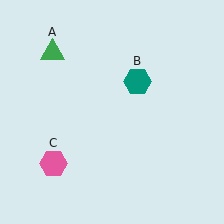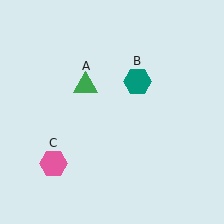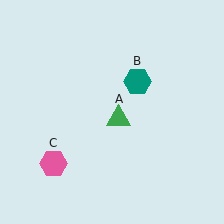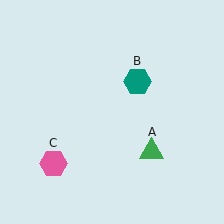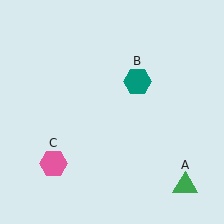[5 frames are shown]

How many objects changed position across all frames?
1 object changed position: green triangle (object A).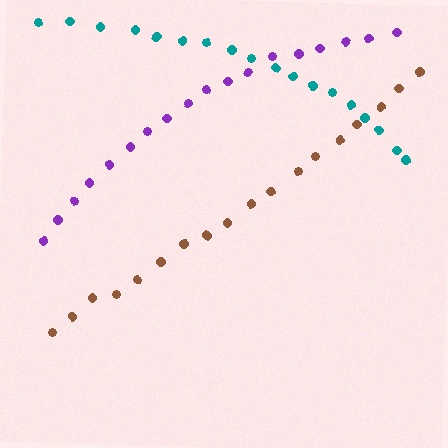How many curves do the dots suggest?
There are 3 distinct paths.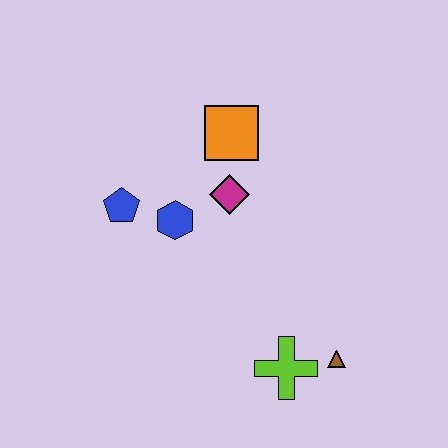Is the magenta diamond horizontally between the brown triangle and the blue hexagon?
Yes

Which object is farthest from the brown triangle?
The blue pentagon is farthest from the brown triangle.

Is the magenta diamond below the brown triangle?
No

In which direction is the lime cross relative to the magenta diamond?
The lime cross is below the magenta diamond.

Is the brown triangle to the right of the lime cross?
Yes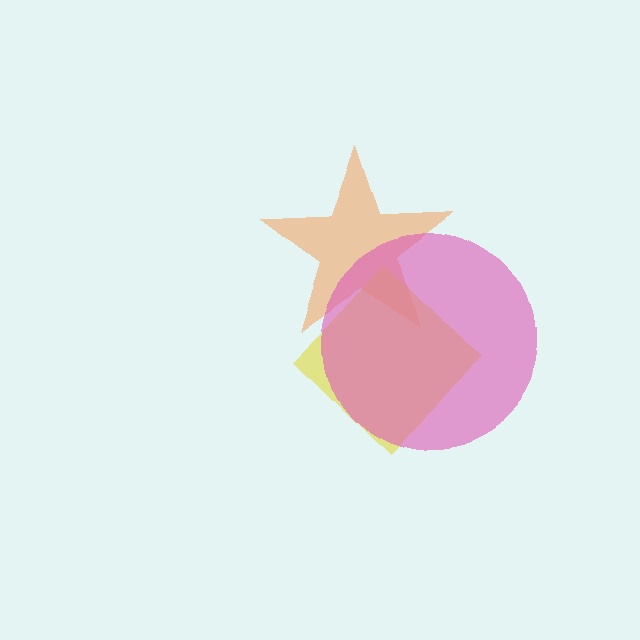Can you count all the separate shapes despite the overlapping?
Yes, there are 3 separate shapes.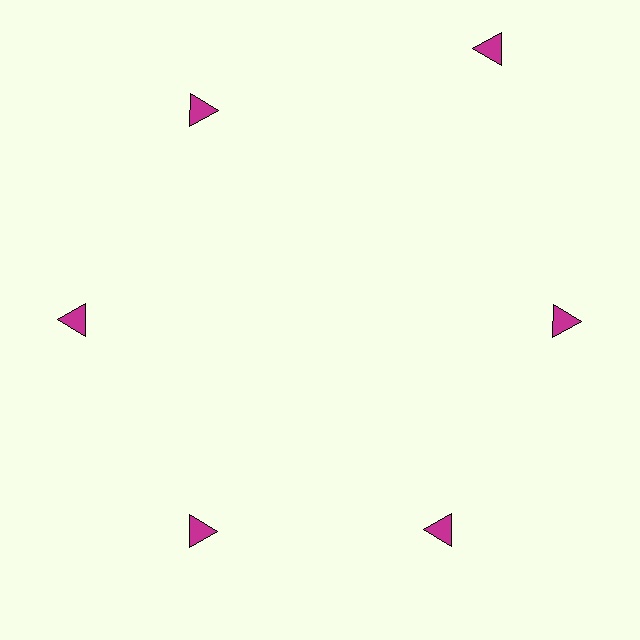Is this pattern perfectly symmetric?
No. The 6 magenta triangles are arranged in a ring, but one element near the 1 o'clock position is pushed outward from the center, breaking the 6-fold rotational symmetry.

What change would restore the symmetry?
The symmetry would be restored by moving it inward, back onto the ring so that all 6 triangles sit at equal angles and equal distance from the center.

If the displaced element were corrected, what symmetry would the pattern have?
It would have 6-fold rotational symmetry — the pattern would map onto itself every 60 degrees.